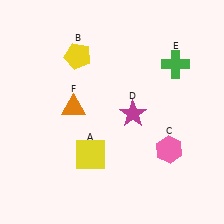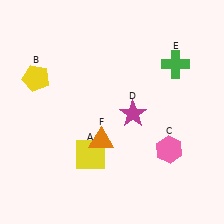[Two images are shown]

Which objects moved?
The objects that moved are: the yellow pentagon (B), the orange triangle (F).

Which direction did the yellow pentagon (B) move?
The yellow pentagon (B) moved left.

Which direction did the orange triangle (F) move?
The orange triangle (F) moved down.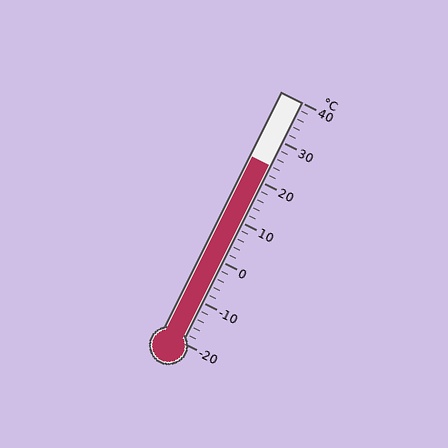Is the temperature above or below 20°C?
The temperature is above 20°C.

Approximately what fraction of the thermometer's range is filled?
The thermometer is filled to approximately 75% of its range.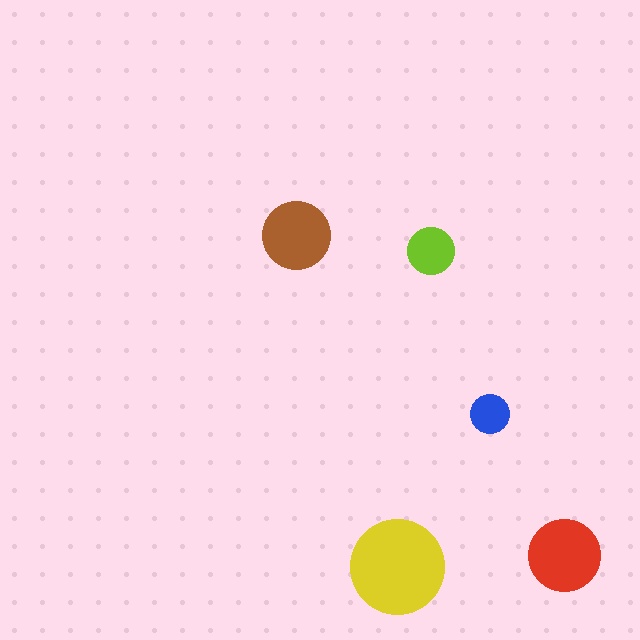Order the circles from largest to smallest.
the yellow one, the red one, the brown one, the lime one, the blue one.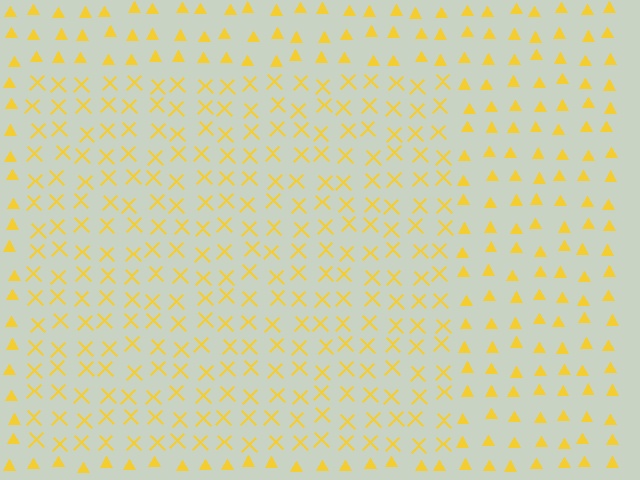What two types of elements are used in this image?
The image uses X marks inside the rectangle region and triangles outside it.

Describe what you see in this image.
The image is filled with small yellow elements arranged in a uniform grid. A rectangle-shaped region contains X marks, while the surrounding area contains triangles. The boundary is defined purely by the change in element shape.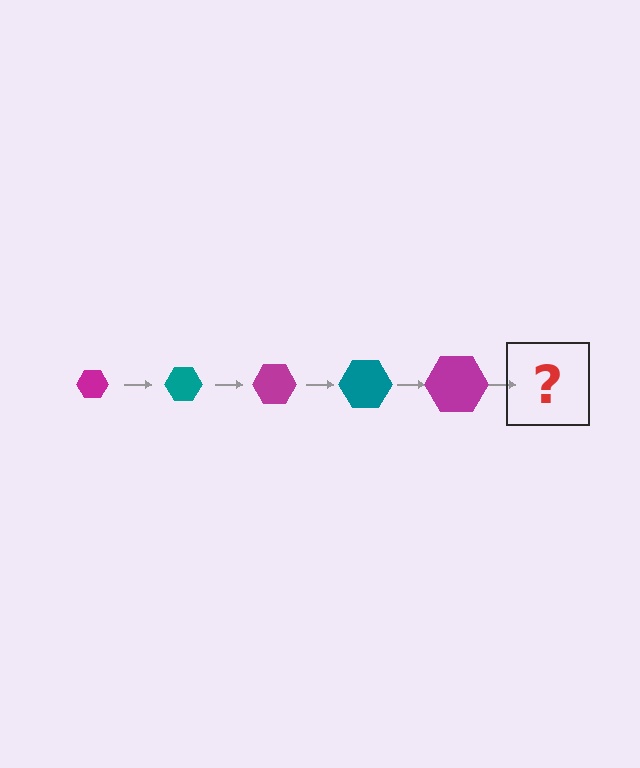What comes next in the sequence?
The next element should be a teal hexagon, larger than the previous one.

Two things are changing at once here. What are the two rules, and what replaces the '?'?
The two rules are that the hexagon grows larger each step and the color cycles through magenta and teal. The '?' should be a teal hexagon, larger than the previous one.